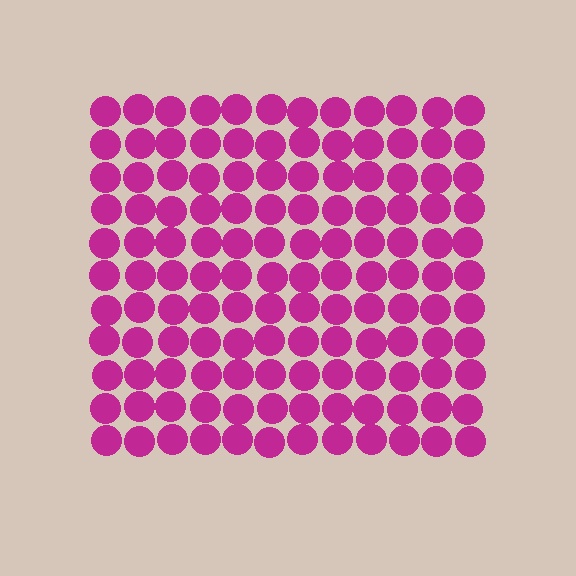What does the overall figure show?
The overall figure shows a square.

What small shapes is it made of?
It is made of small circles.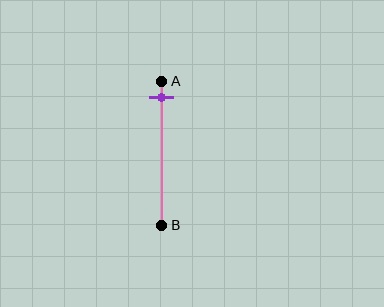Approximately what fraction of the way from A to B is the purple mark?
The purple mark is approximately 10% of the way from A to B.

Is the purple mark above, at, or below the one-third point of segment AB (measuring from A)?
The purple mark is above the one-third point of segment AB.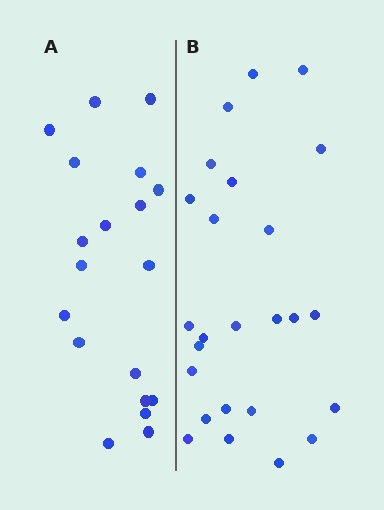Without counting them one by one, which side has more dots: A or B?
Region B (the right region) has more dots.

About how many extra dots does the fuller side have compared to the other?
Region B has about 6 more dots than region A.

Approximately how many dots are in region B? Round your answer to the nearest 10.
About 20 dots. (The exact count is 25, which rounds to 20.)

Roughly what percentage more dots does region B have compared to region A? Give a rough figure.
About 30% more.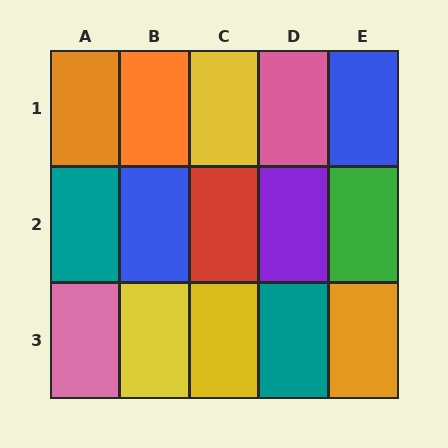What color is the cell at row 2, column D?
Purple.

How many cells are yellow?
3 cells are yellow.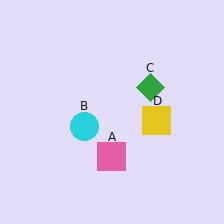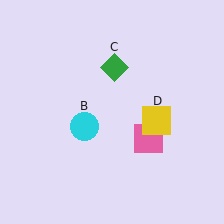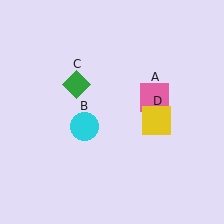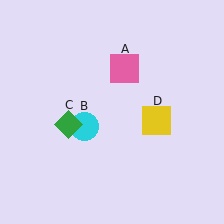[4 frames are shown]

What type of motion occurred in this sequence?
The pink square (object A), green diamond (object C) rotated counterclockwise around the center of the scene.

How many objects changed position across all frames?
2 objects changed position: pink square (object A), green diamond (object C).